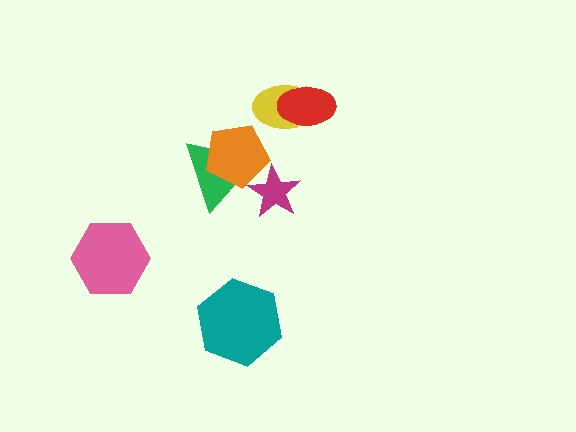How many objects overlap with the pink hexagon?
0 objects overlap with the pink hexagon.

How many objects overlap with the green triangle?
2 objects overlap with the green triangle.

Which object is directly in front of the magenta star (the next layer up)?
The green triangle is directly in front of the magenta star.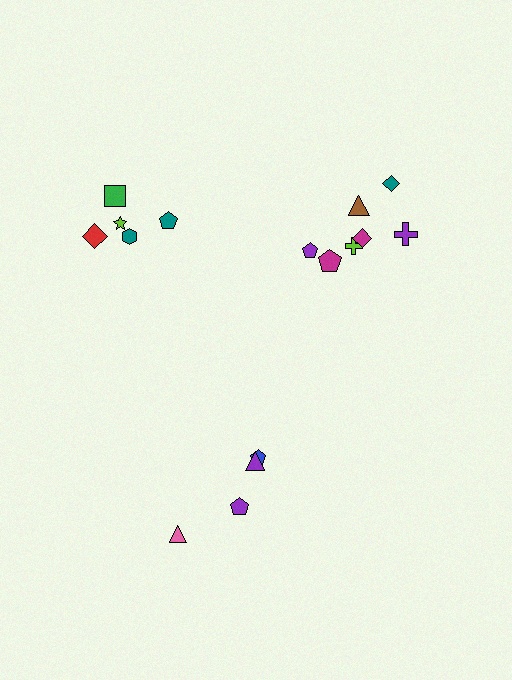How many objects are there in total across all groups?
There are 16 objects.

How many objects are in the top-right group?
There are 7 objects.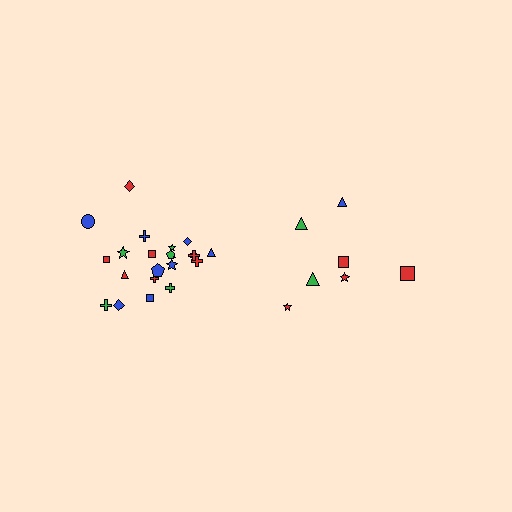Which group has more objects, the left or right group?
The left group.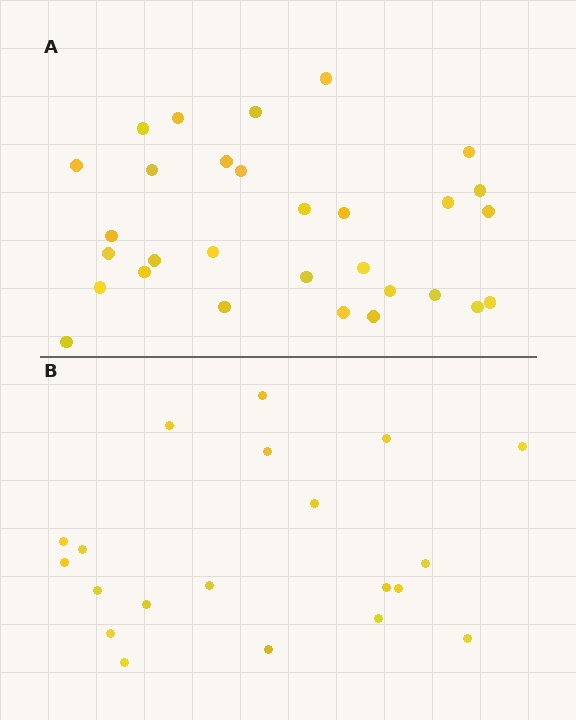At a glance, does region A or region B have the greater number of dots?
Region A (the top region) has more dots.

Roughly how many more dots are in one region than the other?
Region A has roughly 10 or so more dots than region B.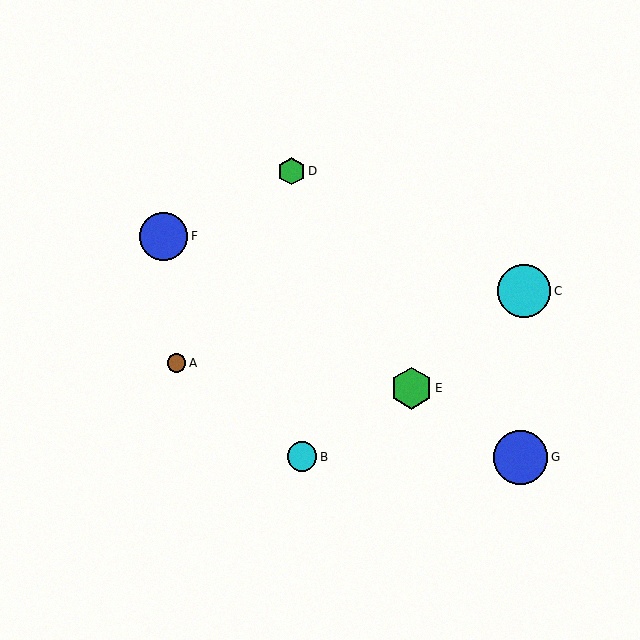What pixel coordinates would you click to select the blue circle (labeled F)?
Click at (164, 236) to select the blue circle F.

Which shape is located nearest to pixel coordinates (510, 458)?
The blue circle (labeled G) at (521, 457) is nearest to that location.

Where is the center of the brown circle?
The center of the brown circle is at (176, 363).